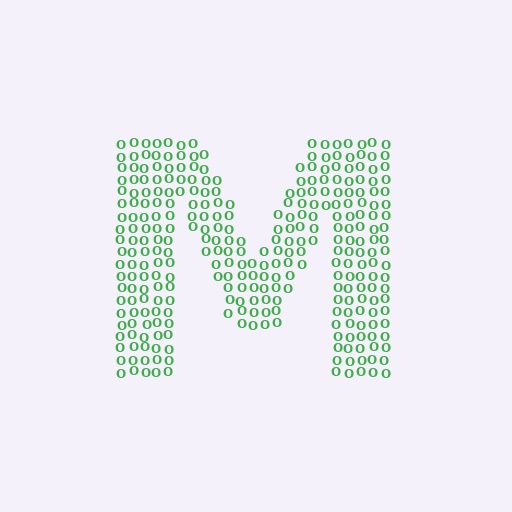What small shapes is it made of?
It is made of small letter O's.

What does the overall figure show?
The overall figure shows the letter M.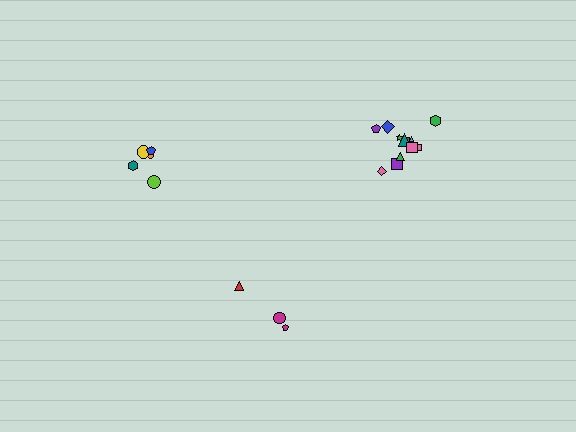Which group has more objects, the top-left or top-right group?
The top-right group.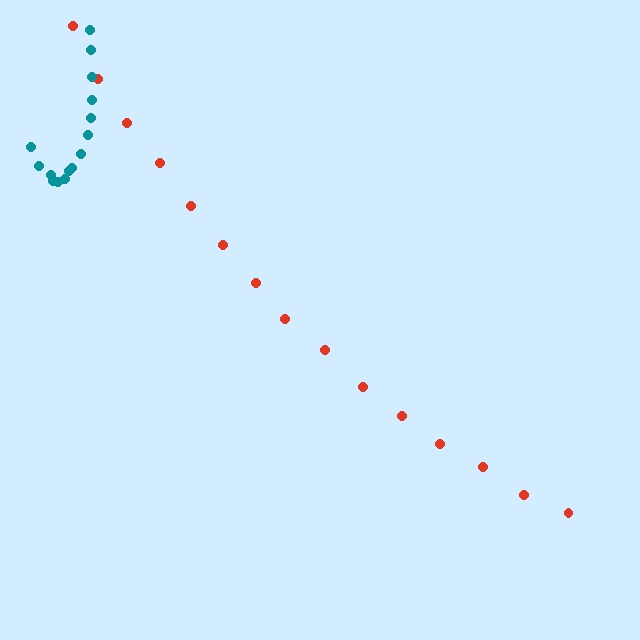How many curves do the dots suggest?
There are 2 distinct paths.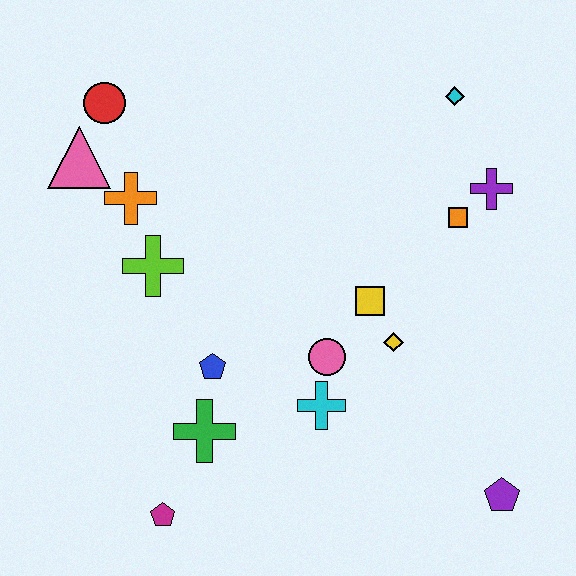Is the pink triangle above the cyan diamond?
No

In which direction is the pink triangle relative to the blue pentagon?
The pink triangle is above the blue pentagon.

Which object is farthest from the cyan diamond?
The magenta pentagon is farthest from the cyan diamond.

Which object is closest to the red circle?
The pink triangle is closest to the red circle.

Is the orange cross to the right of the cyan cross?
No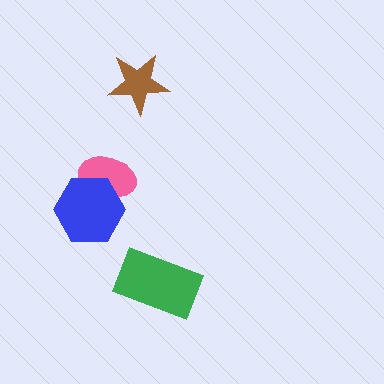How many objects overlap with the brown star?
0 objects overlap with the brown star.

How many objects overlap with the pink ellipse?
1 object overlaps with the pink ellipse.